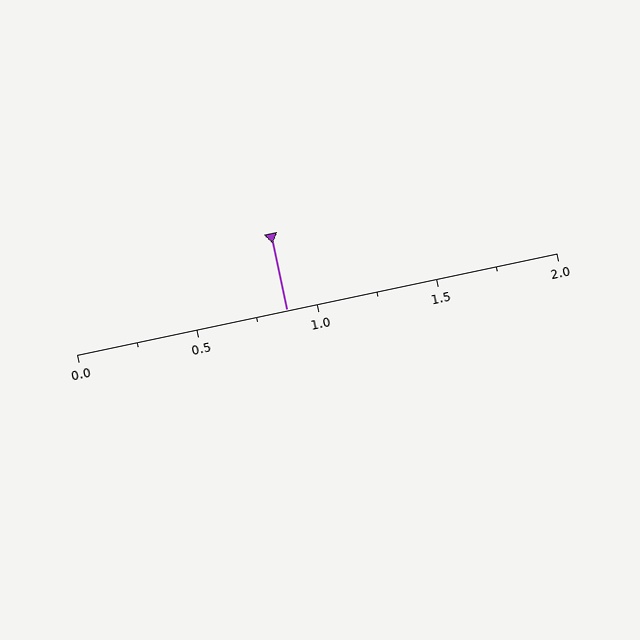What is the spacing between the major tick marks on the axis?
The major ticks are spaced 0.5 apart.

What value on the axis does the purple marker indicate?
The marker indicates approximately 0.88.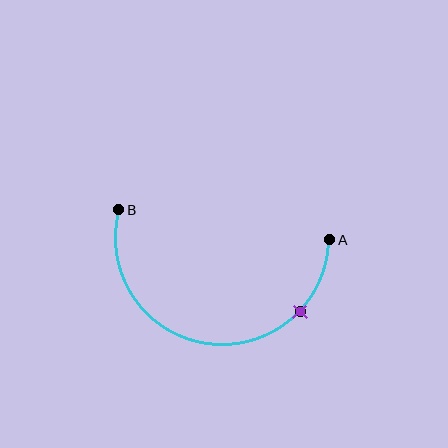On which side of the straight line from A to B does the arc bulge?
The arc bulges below the straight line connecting A and B.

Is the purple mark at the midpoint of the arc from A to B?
No. The purple mark lies on the arc but is closer to endpoint A. The arc midpoint would be at the point on the curve equidistant along the arc from both A and B.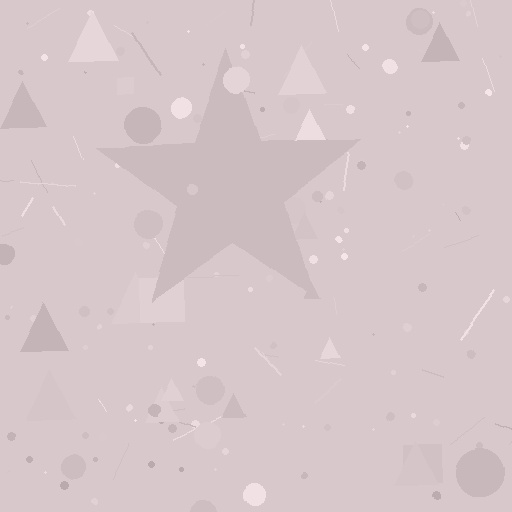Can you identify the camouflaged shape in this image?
The camouflaged shape is a star.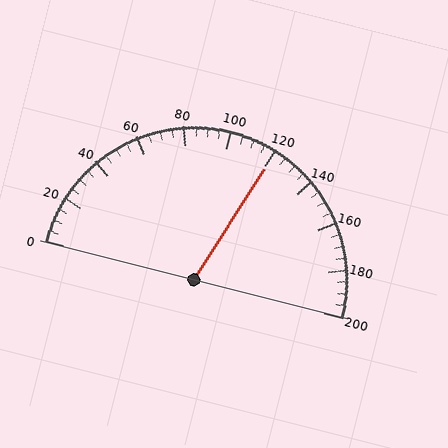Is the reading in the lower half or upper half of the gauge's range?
The reading is in the upper half of the range (0 to 200).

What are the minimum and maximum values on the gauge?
The gauge ranges from 0 to 200.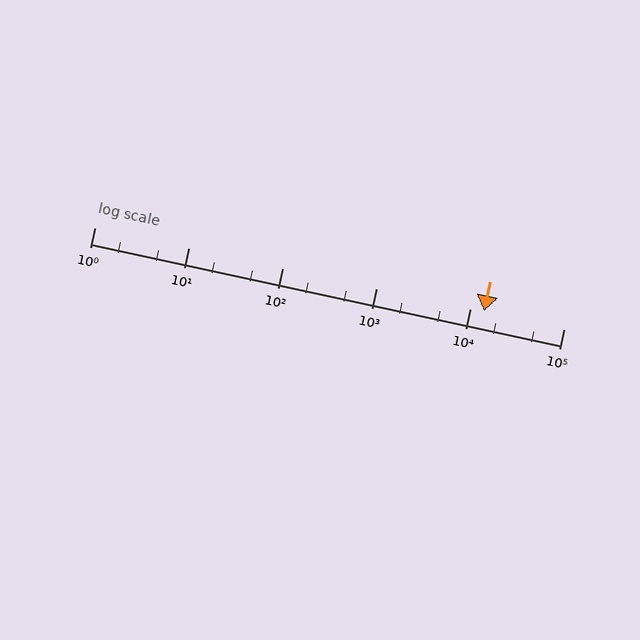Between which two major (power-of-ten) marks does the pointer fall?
The pointer is between 10000 and 100000.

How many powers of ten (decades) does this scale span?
The scale spans 5 decades, from 1 to 100000.